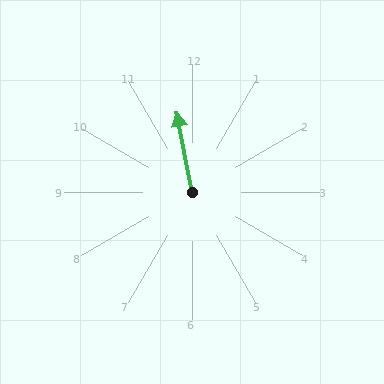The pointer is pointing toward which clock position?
Roughly 12 o'clock.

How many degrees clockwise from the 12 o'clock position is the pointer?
Approximately 349 degrees.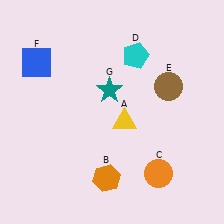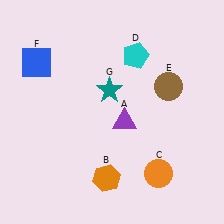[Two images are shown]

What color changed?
The triangle (A) changed from yellow in Image 1 to purple in Image 2.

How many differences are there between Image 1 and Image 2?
There is 1 difference between the two images.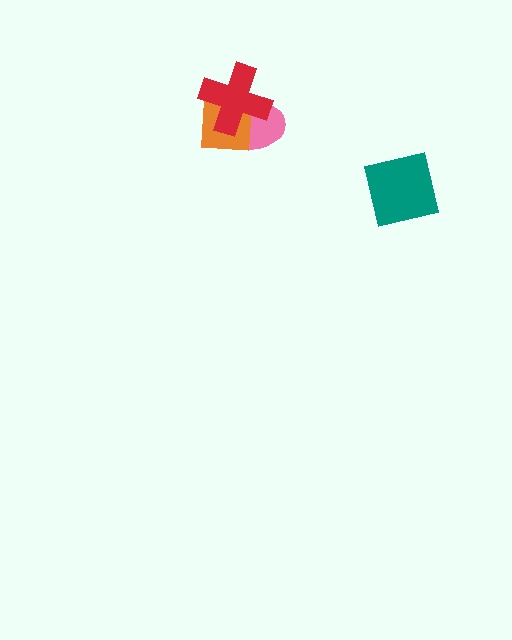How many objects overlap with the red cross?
2 objects overlap with the red cross.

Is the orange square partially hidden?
Yes, it is partially covered by another shape.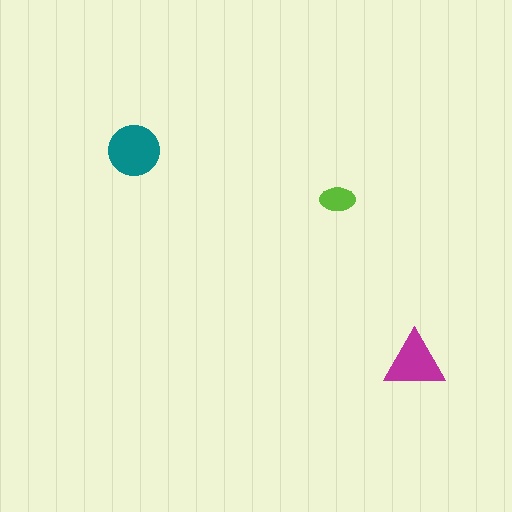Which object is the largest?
The teal circle.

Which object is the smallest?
The lime ellipse.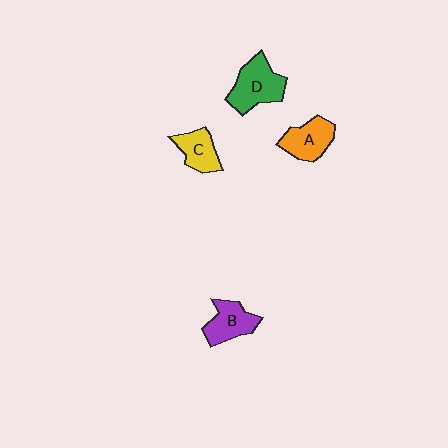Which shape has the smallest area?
Shape C (yellow).